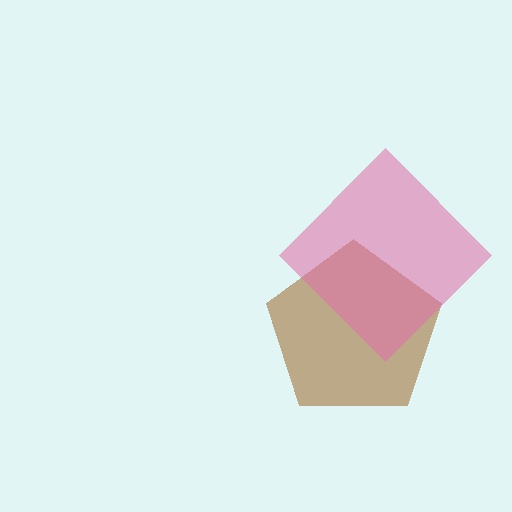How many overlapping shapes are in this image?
There are 2 overlapping shapes in the image.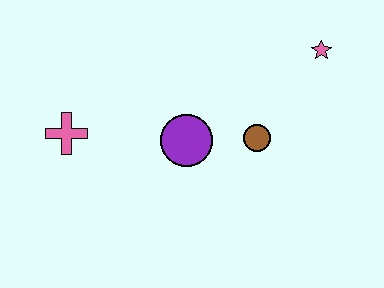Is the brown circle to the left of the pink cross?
No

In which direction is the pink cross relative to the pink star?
The pink cross is to the left of the pink star.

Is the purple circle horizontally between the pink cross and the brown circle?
Yes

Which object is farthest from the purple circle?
The pink star is farthest from the purple circle.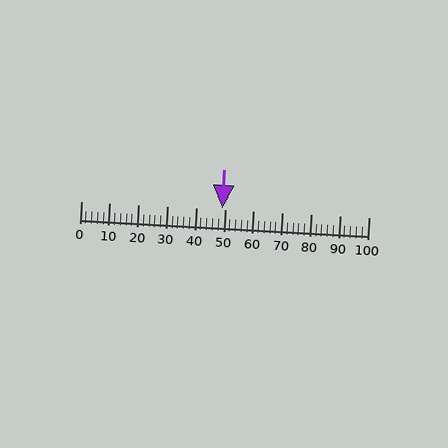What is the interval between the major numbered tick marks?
The major tick marks are spaced 10 units apart.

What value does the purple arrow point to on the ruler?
The purple arrow points to approximately 49.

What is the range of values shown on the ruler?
The ruler shows values from 0 to 100.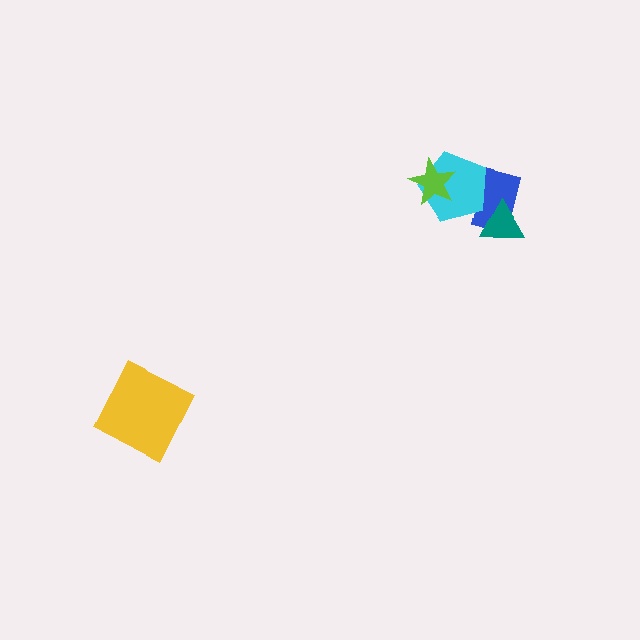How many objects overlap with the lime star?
1 object overlaps with the lime star.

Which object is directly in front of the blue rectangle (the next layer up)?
The teal triangle is directly in front of the blue rectangle.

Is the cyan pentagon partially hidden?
Yes, it is partially covered by another shape.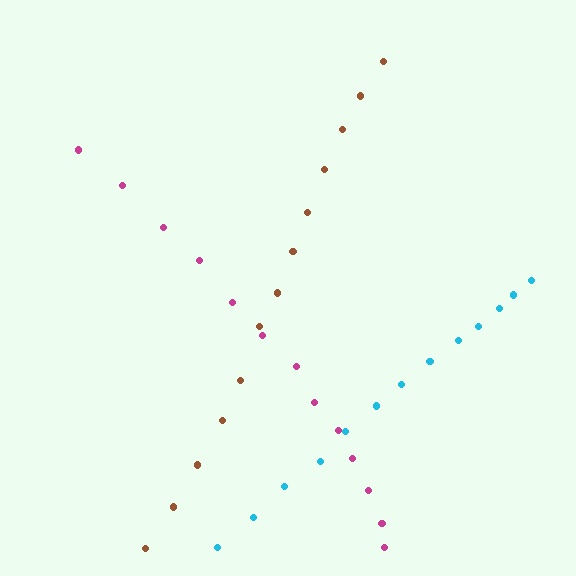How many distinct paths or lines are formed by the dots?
There are 3 distinct paths.